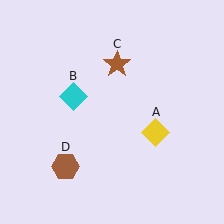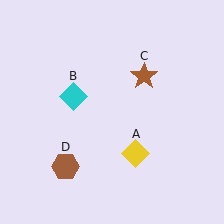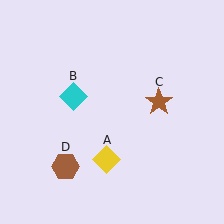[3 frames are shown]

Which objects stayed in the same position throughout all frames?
Cyan diamond (object B) and brown hexagon (object D) remained stationary.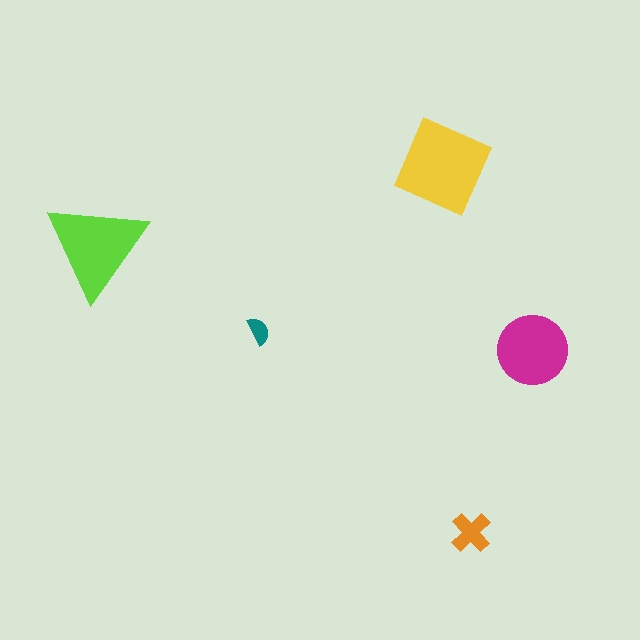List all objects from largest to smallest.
The yellow diamond, the lime triangle, the magenta circle, the orange cross, the teal semicircle.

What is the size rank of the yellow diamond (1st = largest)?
1st.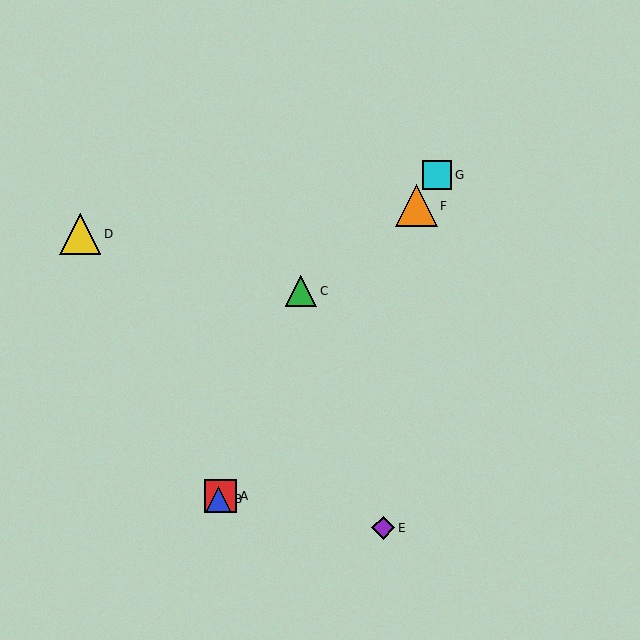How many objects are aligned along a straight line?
4 objects (A, B, F, G) are aligned along a straight line.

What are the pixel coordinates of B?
Object B is at (218, 499).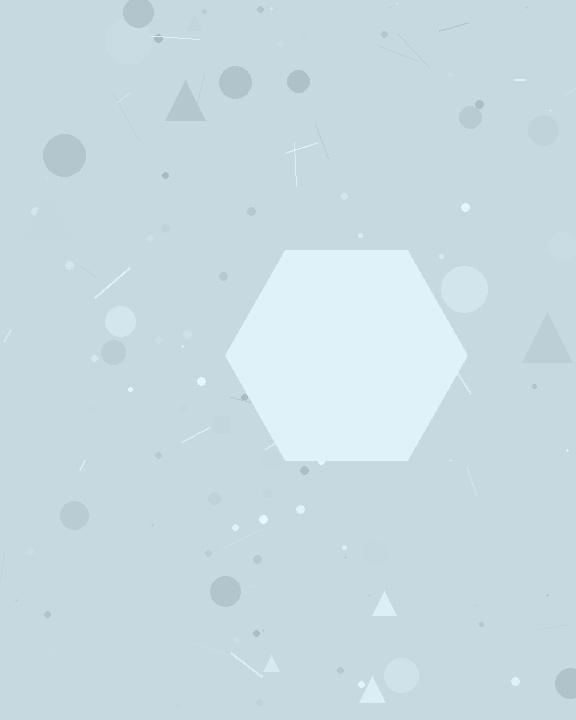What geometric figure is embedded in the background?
A hexagon is embedded in the background.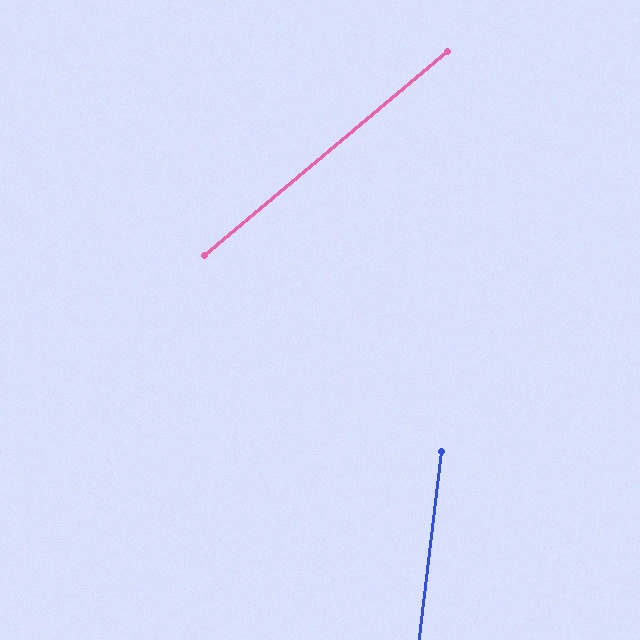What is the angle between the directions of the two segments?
Approximately 43 degrees.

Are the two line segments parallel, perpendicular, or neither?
Neither parallel nor perpendicular — they differ by about 43°.